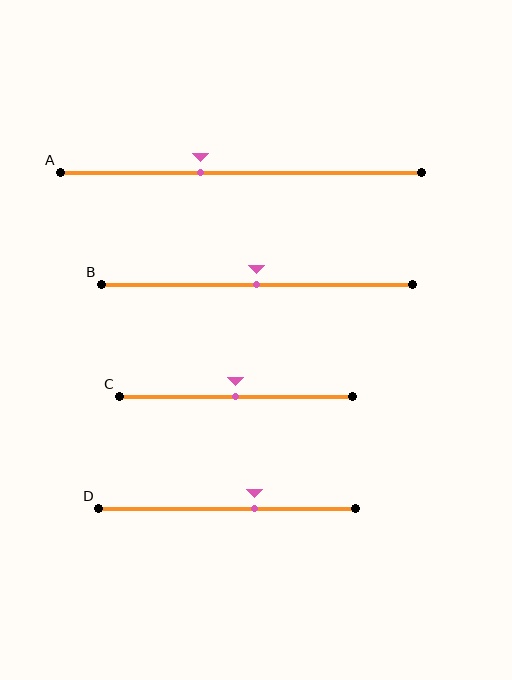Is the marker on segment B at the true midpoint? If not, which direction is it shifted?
Yes, the marker on segment B is at the true midpoint.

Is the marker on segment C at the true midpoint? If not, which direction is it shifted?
Yes, the marker on segment C is at the true midpoint.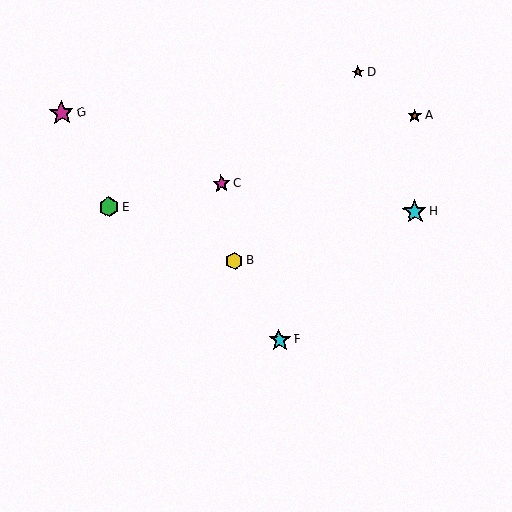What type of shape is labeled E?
Shape E is a green hexagon.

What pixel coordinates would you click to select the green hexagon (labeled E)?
Click at (109, 207) to select the green hexagon E.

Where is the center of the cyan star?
The center of the cyan star is at (279, 340).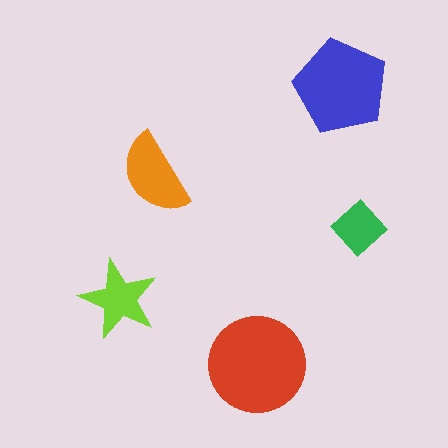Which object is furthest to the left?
The lime star is leftmost.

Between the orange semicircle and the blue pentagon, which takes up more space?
The blue pentagon.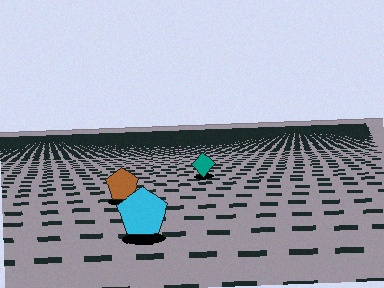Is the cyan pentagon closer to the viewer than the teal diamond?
Yes. The cyan pentagon is closer — you can tell from the texture gradient: the ground texture is coarser near it.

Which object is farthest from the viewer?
The teal diamond is farthest from the viewer. It appears smaller and the ground texture around it is denser.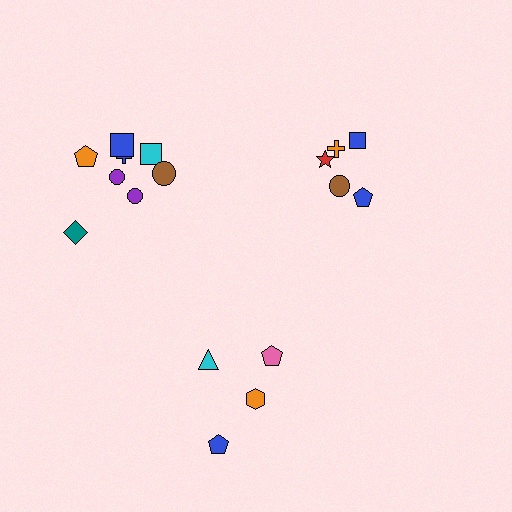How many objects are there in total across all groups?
There are 17 objects.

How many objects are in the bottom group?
There are 4 objects.